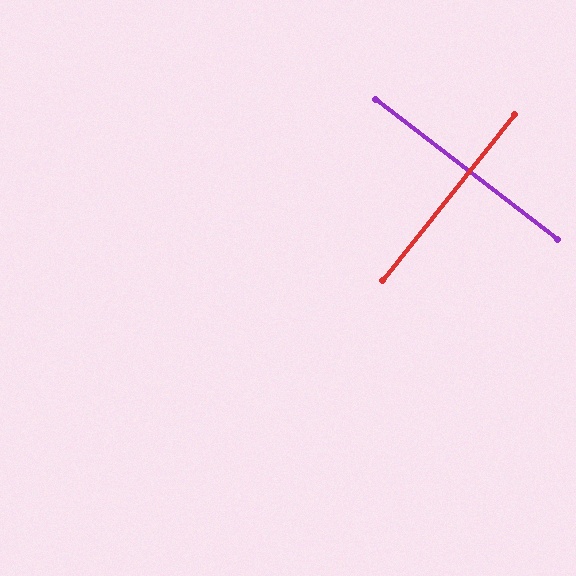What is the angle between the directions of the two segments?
Approximately 89 degrees.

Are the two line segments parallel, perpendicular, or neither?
Perpendicular — they meet at approximately 89°.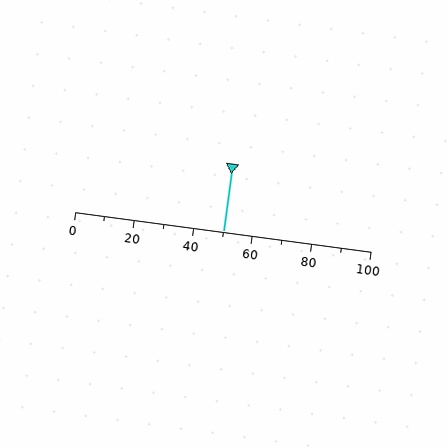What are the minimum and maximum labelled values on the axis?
The axis runs from 0 to 100.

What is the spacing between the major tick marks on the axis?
The major ticks are spaced 20 apart.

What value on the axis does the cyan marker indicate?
The marker indicates approximately 50.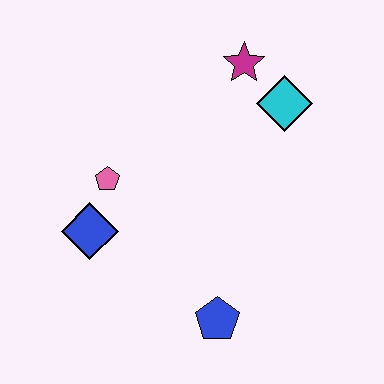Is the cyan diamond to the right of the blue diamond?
Yes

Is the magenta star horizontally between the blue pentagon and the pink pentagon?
No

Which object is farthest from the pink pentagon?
The cyan diamond is farthest from the pink pentagon.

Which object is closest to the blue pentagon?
The blue diamond is closest to the blue pentagon.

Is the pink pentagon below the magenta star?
Yes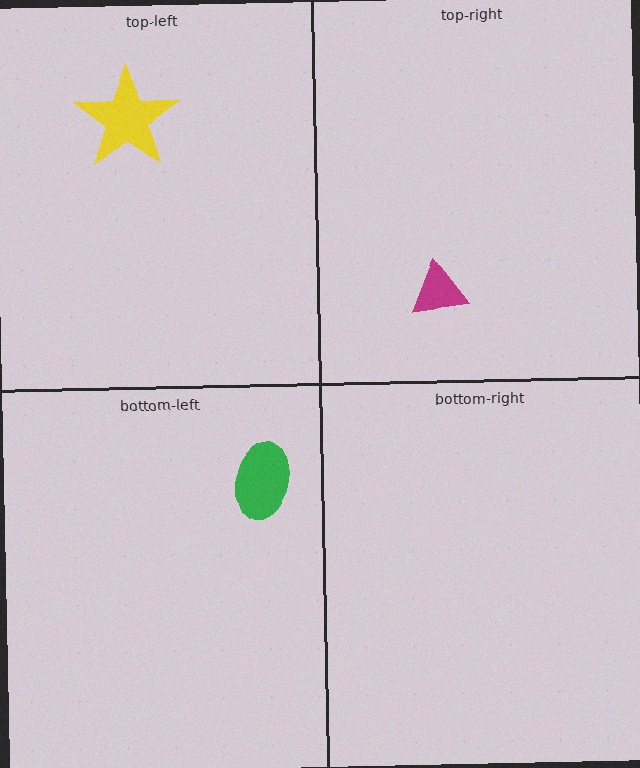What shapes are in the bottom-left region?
The green ellipse.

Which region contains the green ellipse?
The bottom-left region.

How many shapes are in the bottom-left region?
1.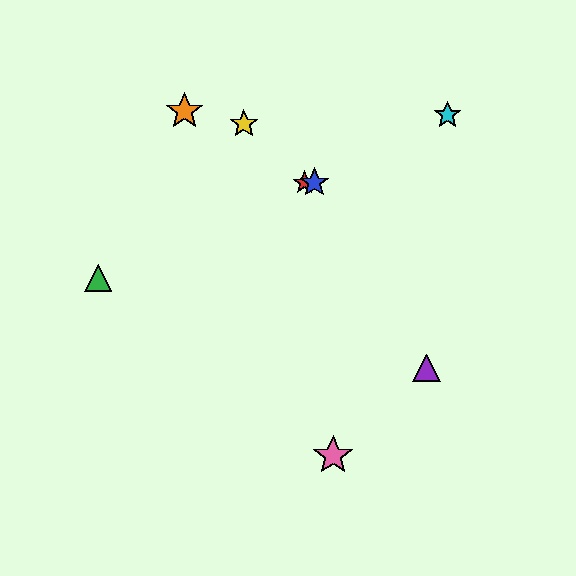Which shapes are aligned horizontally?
The red star, the blue star are aligned horizontally.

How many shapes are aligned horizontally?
2 shapes (the red star, the blue star) are aligned horizontally.